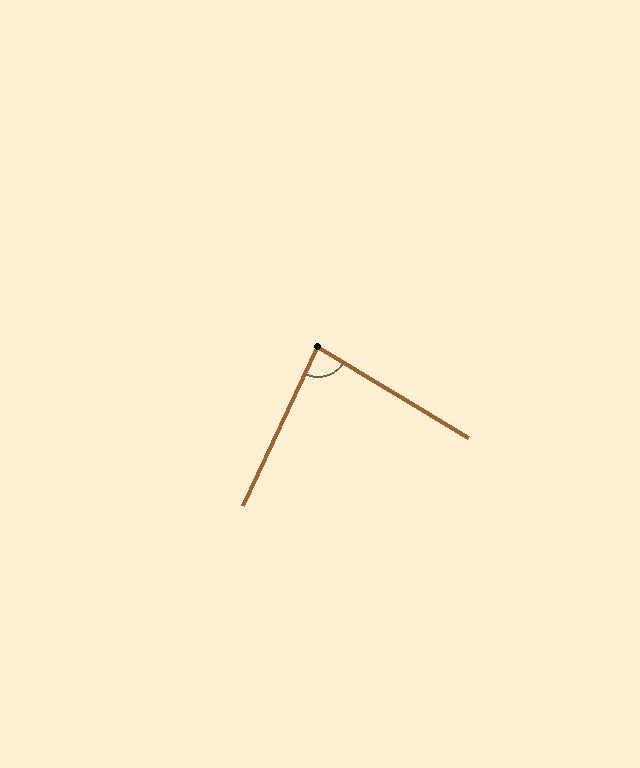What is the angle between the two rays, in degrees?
Approximately 84 degrees.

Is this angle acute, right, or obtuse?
It is acute.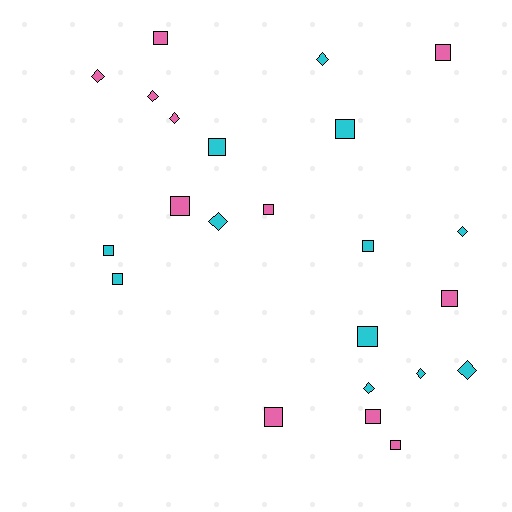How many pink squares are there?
There are 8 pink squares.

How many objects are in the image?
There are 23 objects.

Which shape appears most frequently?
Square, with 14 objects.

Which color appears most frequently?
Cyan, with 12 objects.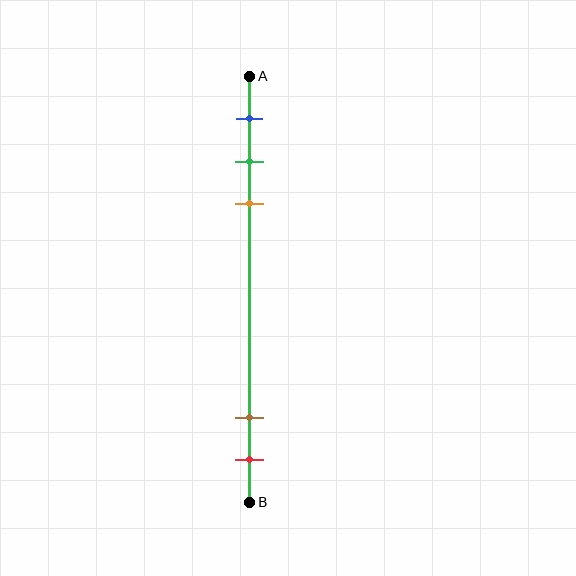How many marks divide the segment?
There are 5 marks dividing the segment.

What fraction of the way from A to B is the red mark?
The red mark is approximately 90% (0.9) of the way from A to B.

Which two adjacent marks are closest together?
The green and orange marks are the closest adjacent pair.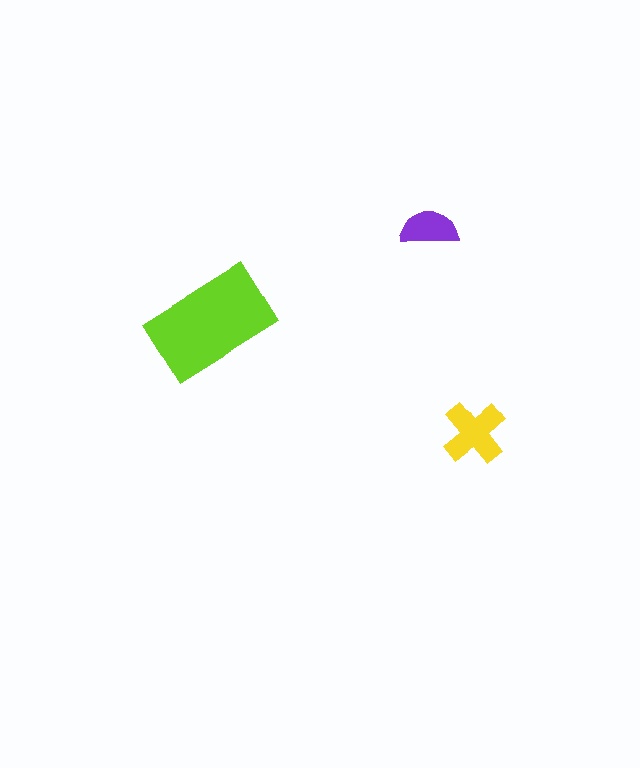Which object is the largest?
The lime rectangle.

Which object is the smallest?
The purple semicircle.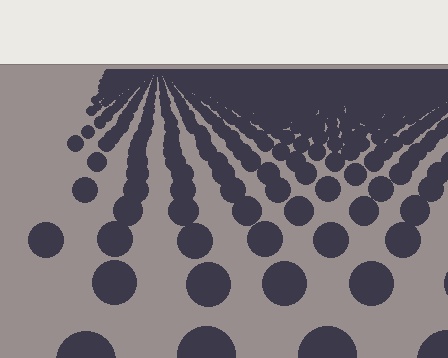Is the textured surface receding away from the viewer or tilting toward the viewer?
The surface is receding away from the viewer. Texture elements get smaller and denser toward the top.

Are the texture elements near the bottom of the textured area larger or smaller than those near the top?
Larger. Near the bottom, elements are closer to the viewer and appear at a bigger on-screen size.